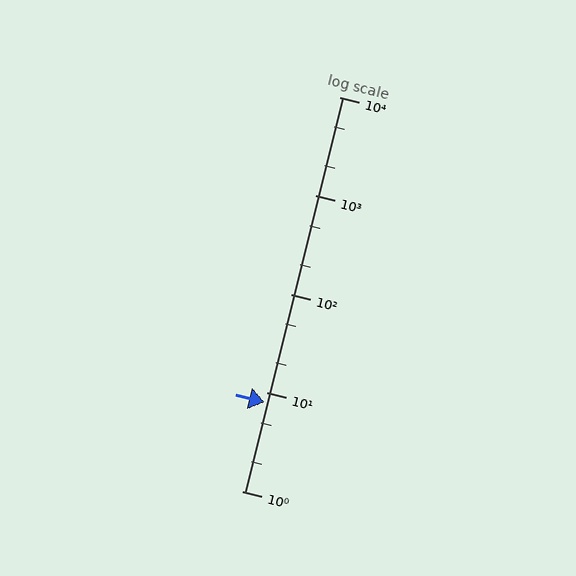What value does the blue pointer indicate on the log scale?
The pointer indicates approximately 7.9.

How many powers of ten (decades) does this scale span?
The scale spans 4 decades, from 1 to 10000.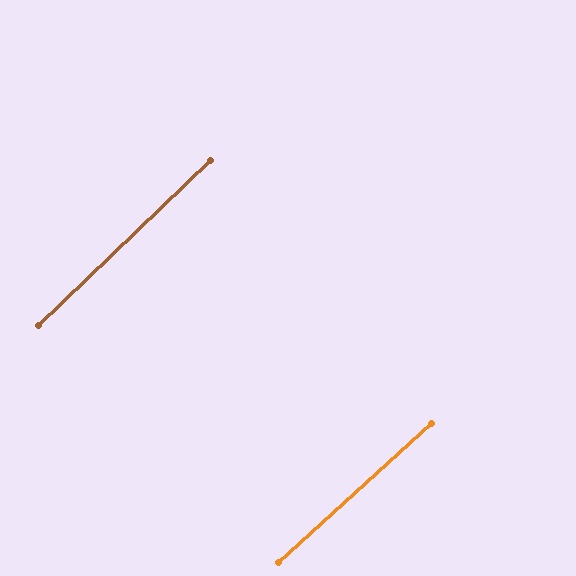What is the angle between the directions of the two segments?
Approximately 1 degree.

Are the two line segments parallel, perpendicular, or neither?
Parallel — their directions differ by only 1.4°.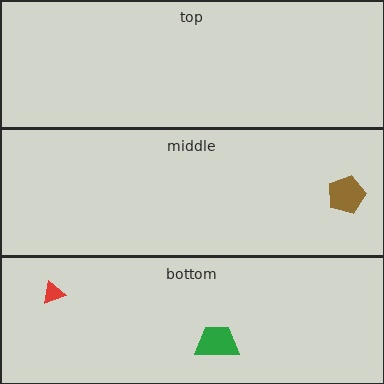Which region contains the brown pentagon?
The middle region.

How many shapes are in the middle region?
1.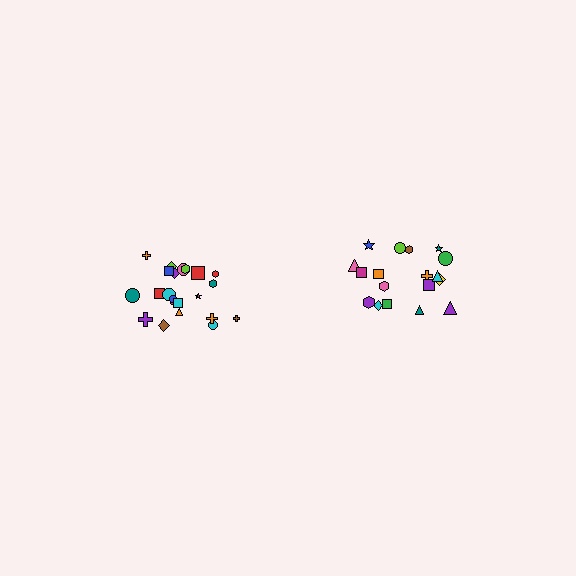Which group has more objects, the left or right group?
The left group.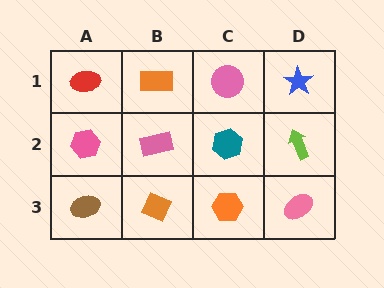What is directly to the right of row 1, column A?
An orange rectangle.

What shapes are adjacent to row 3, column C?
A teal hexagon (row 2, column C), an orange diamond (row 3, column B), a pink ellipse (row 3, column D).